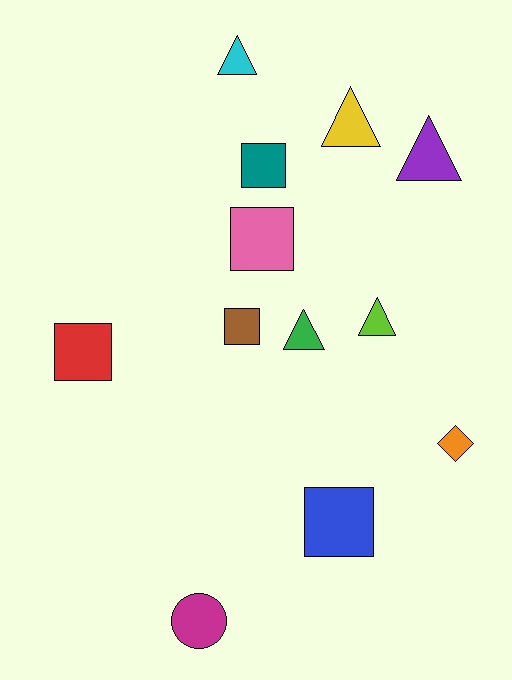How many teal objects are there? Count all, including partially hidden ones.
There is 1 teal object.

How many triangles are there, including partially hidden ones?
There are 5 triangles.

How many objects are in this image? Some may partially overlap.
There are 12 objects.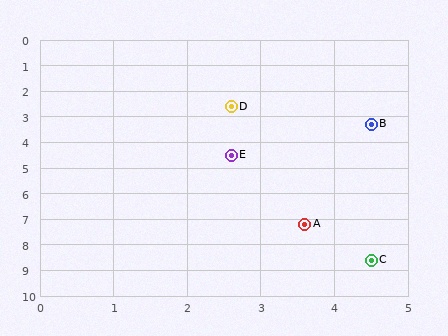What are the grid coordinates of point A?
Point A is at approximately (3.6, 7.2).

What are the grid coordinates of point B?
Point B is at approximately (4.5, 3.3).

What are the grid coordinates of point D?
Point D is at approximately (2.6, 2.6).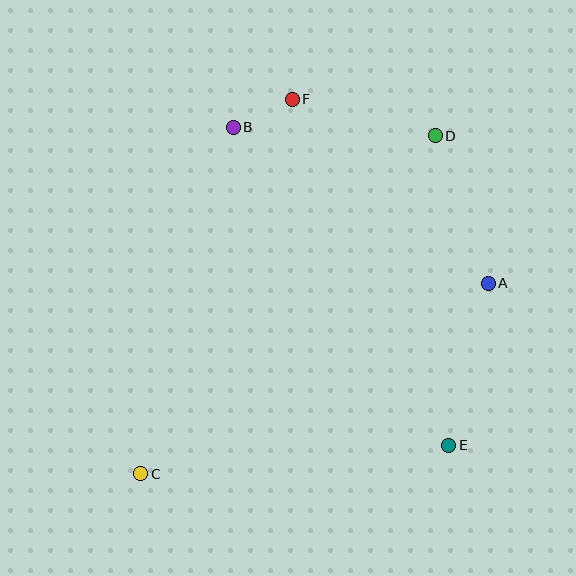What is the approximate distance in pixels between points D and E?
The distance between D and E is approximately 310 pixels.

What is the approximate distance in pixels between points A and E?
The distance between A and E is approximately 166 pixels.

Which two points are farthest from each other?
Points C and D are farthest from each other.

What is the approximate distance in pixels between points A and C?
The distance between A and C is approximately 396 pixels.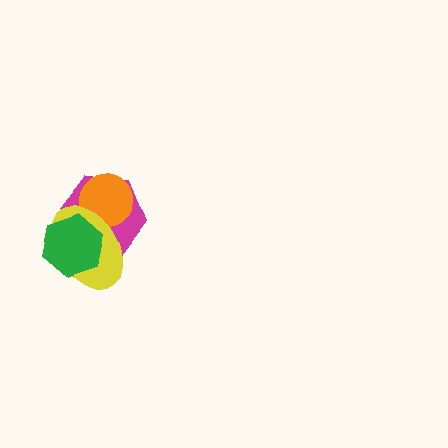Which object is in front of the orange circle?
The yellow ellipse is in front of the orange circle.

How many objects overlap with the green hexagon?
2 objects overlap with the green hexagon.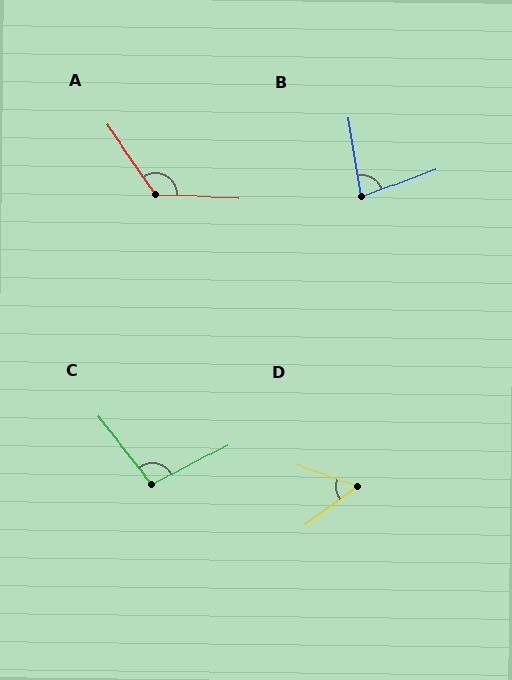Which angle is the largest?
A, at approximately 127 degrees.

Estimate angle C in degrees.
Approximately 101 degrees.